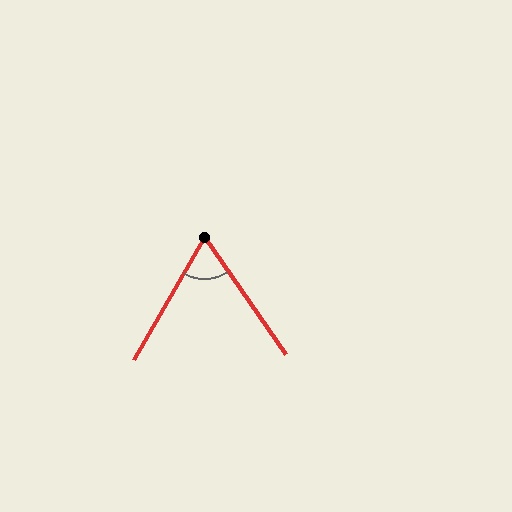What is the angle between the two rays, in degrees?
Approximately 65 degrees.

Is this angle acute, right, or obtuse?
It is acute.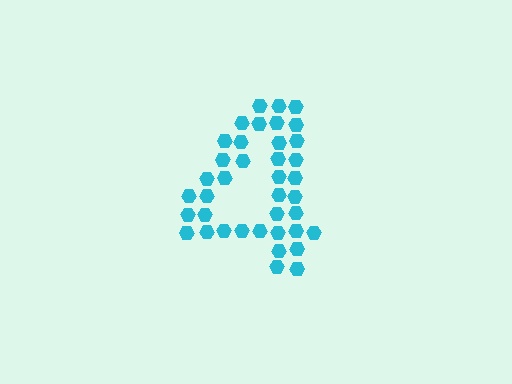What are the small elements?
The small elements are hexagons.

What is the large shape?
The large shape is the digit 4.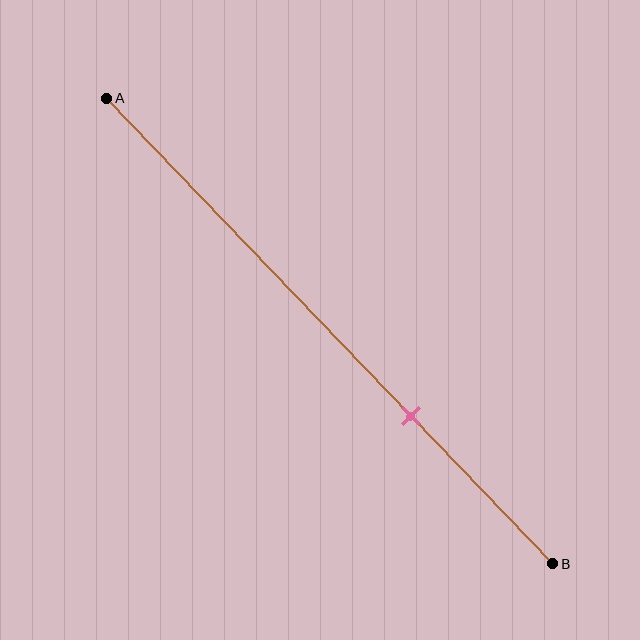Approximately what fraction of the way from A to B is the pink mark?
The pink mark is approximately 70% of the way from A to B.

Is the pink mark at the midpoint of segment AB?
No, the mark is at about 70% from A, not at the 50% midpoint.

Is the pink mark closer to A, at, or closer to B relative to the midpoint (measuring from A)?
The pink mark is closer to point B than the midpoint of segment AB.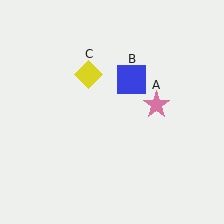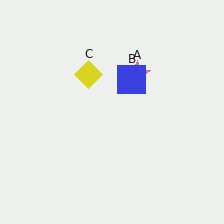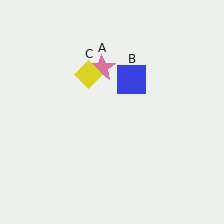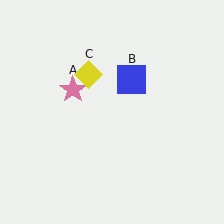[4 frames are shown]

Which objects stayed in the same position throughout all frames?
Blue square (object B) and yellow diamond (object C) remained stationary.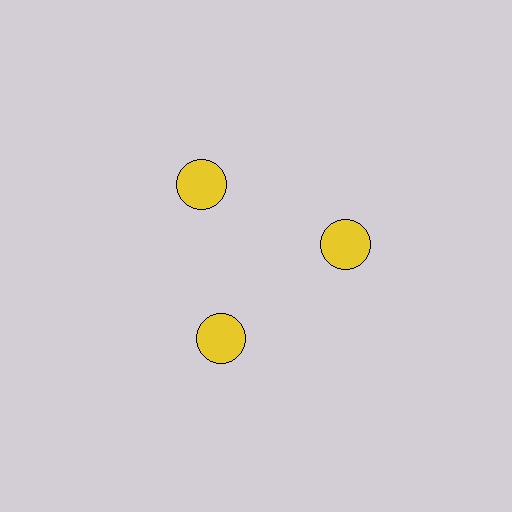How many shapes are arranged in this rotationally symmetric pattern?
There are 3 shapes, arranged in 3 groups of 1.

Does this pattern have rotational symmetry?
Yes, this pattern has 3-fold rotational symmetry. It looks the same after rotating 120 degrees around the center.